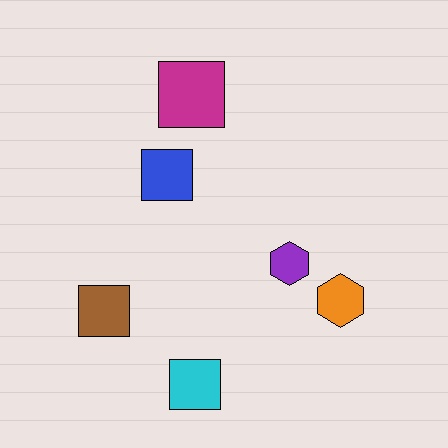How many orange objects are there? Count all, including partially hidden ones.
There is 1 orange object.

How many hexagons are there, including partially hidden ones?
There are 2 hexagons.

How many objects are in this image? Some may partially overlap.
There are 6 objects.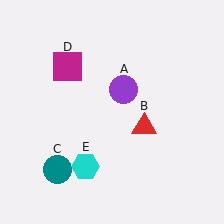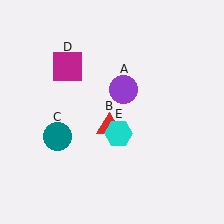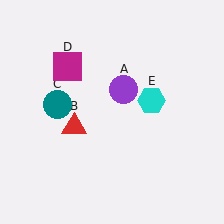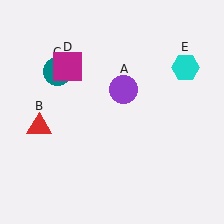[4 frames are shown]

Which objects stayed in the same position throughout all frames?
Purple circle (object A) and magenta square (object D) remained stationary.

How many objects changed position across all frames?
3 objects changed position: red triangle (object B), teal circle (object C), cyan hexagon (object E).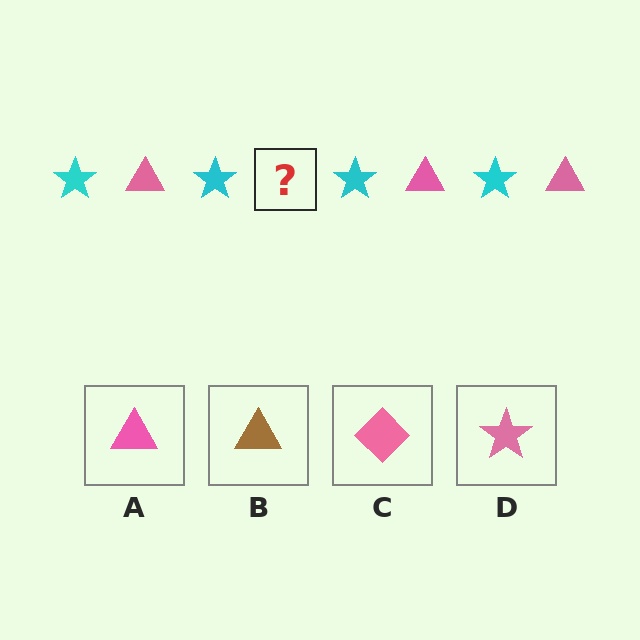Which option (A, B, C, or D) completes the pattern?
A.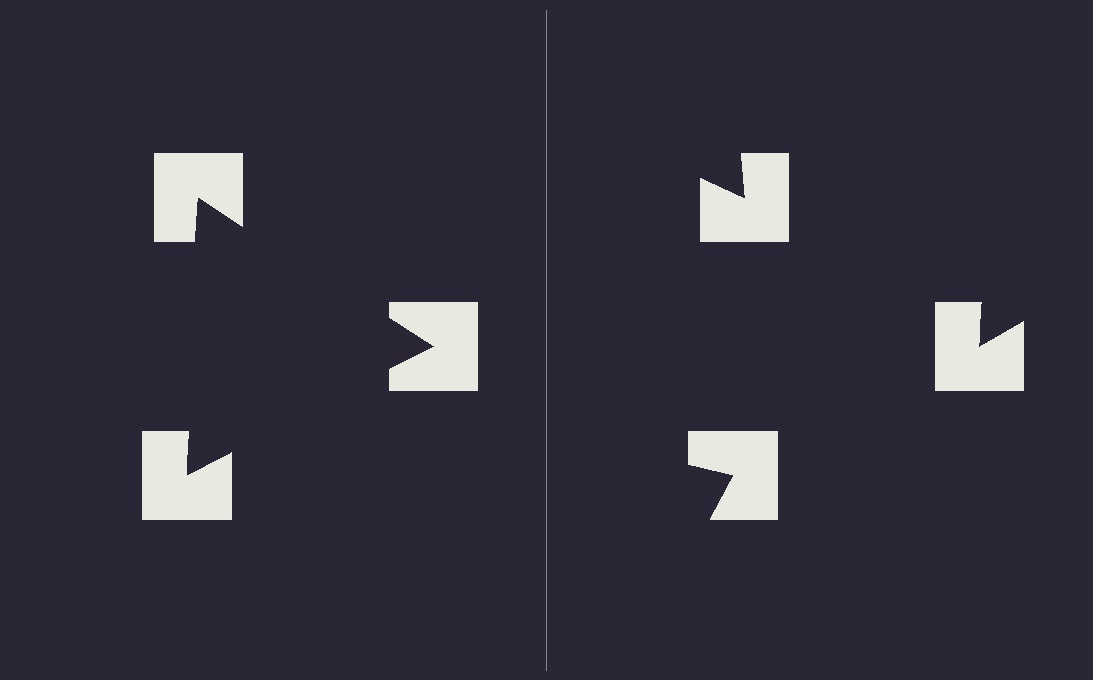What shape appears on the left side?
An illusory triangle.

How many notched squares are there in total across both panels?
6 — 3 on each side.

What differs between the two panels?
The notched squares are positioned identically on both sides; only the wedge orientations differ. On the left they align to a triangle; on the right they are misaligned.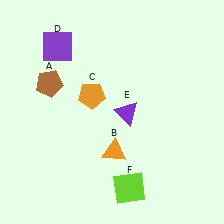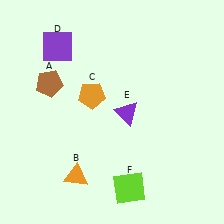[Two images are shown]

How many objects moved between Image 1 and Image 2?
1 object moved between the two images.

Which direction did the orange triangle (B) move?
The orange triangle (B) moved left.